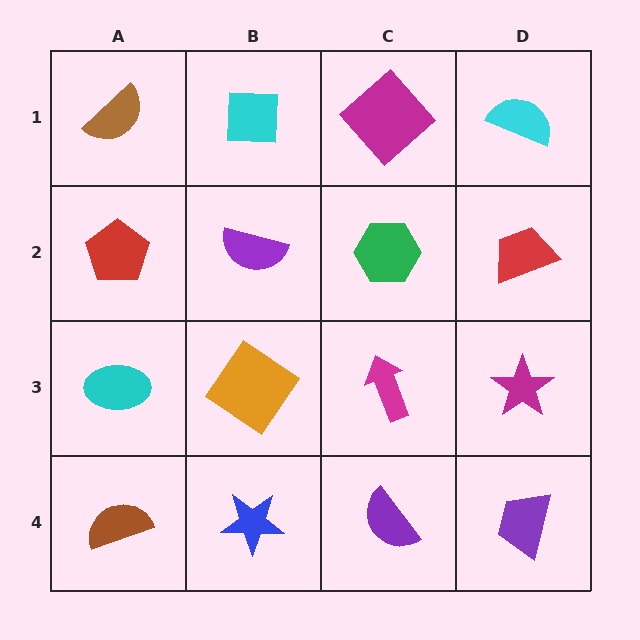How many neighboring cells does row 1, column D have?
2.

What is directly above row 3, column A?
A red pentagon.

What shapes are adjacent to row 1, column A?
A red pentagon (row 2, column A), a cyan square (row 1, column B).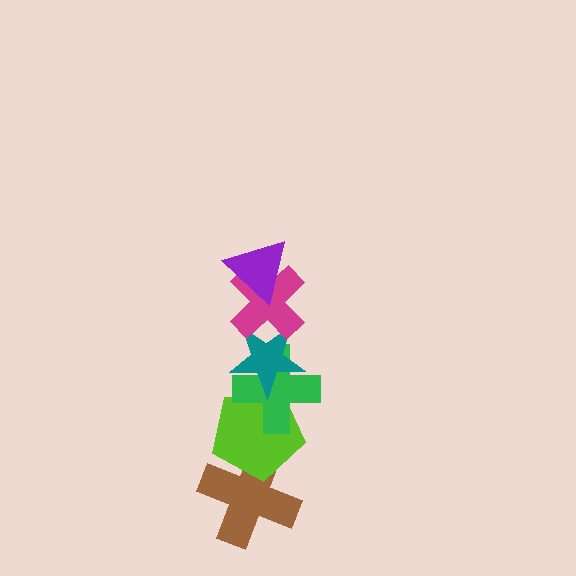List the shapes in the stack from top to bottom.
From top to bottom: the purple triangle, the magenta cross, the teal star, the green cross, the lime pentagon, the brown cross.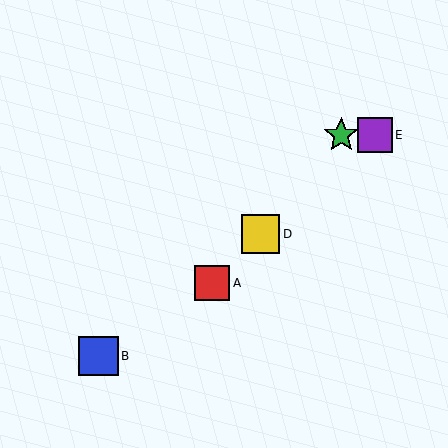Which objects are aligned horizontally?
Objects C, E are aligned horizontally.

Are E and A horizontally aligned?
No, E is at y≈135 and A is at y≈283.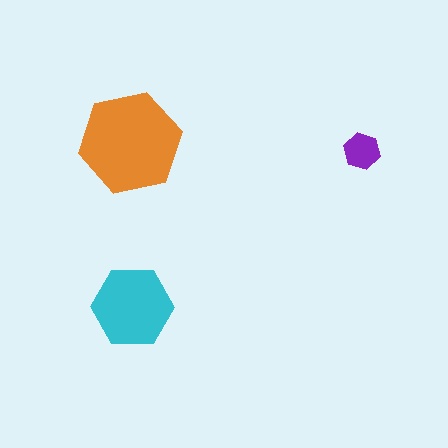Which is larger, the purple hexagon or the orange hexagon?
The orange one.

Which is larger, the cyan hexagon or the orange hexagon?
The orange one.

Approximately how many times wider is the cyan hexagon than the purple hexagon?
About 2 times wider.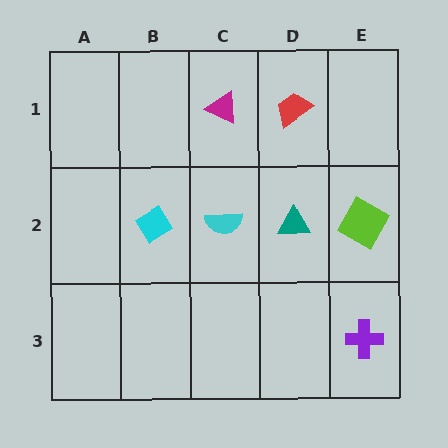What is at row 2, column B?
A cyan diamond.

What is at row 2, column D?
A teal triangle.